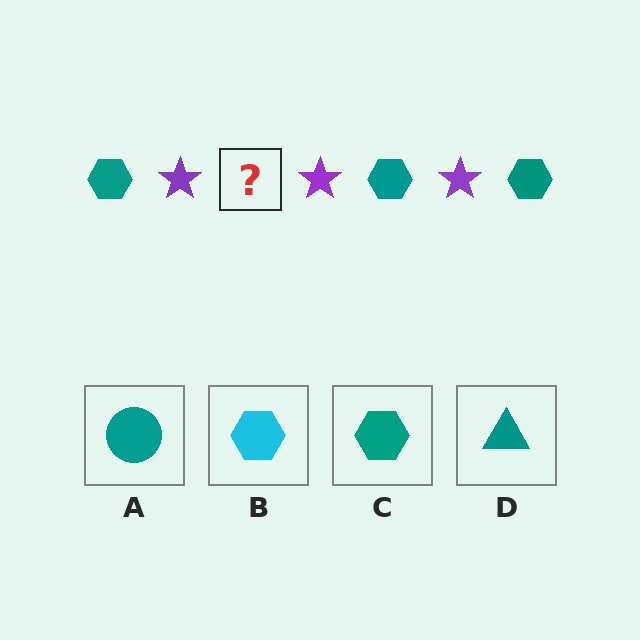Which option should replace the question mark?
Option C.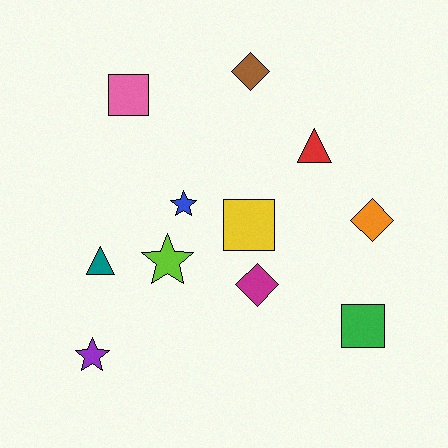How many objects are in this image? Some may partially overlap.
There are 11 objects.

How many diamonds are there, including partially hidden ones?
There are 3 diamonds.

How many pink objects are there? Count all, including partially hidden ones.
There is 1 pink object.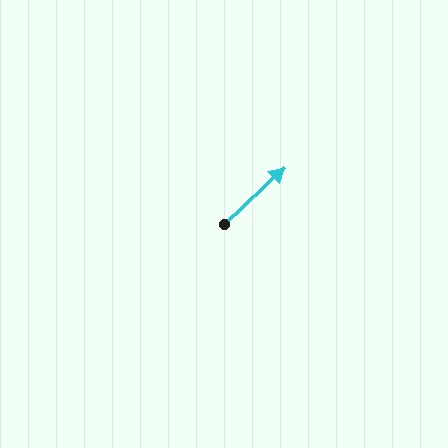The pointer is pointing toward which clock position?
Roughly 2 o'clock.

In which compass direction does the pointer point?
Northeast.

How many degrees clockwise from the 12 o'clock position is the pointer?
Approximately 47 degrees.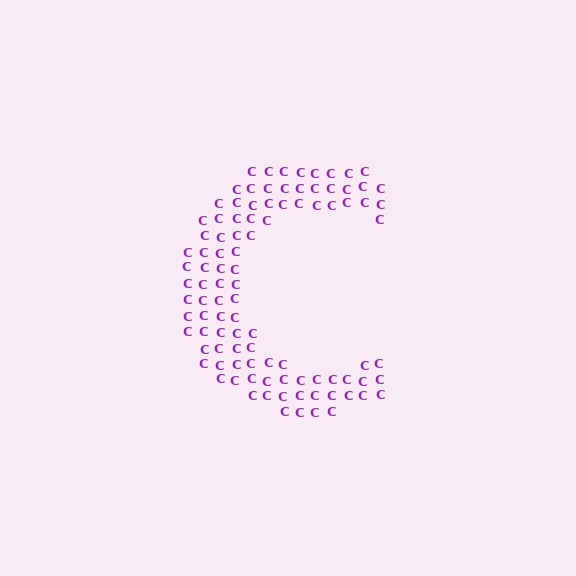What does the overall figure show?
The overall figure shows the letter C.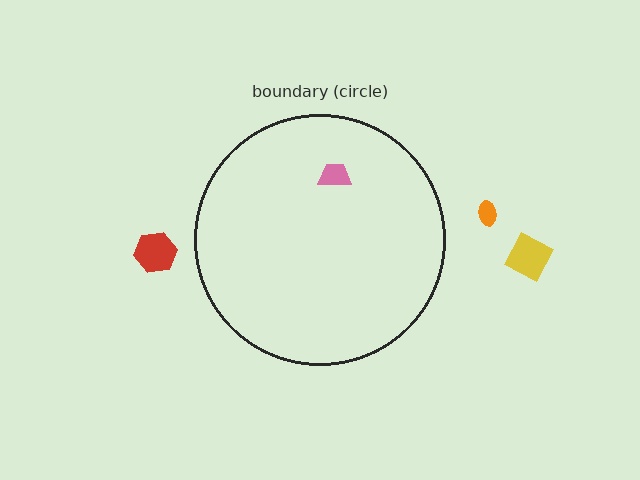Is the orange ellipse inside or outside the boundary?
Outside.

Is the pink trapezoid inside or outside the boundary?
Inside.